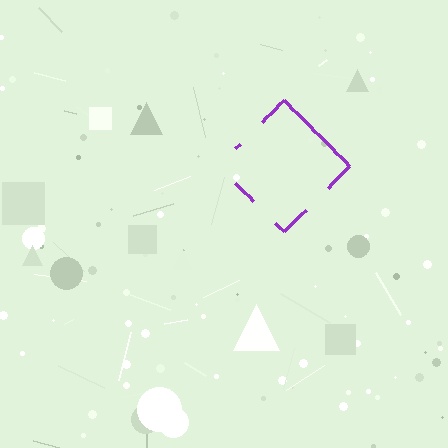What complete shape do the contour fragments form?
The contour fragments form a diamond.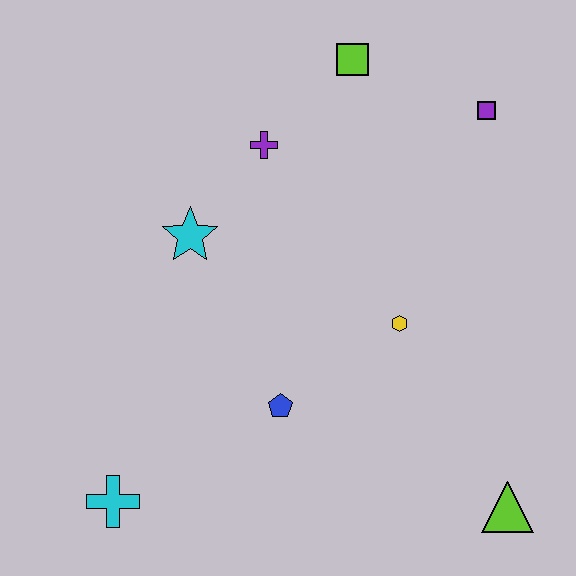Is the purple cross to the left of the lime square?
Yes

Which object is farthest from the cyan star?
The lime triangle is farthest from the cyan star.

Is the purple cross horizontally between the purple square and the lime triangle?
No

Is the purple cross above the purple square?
No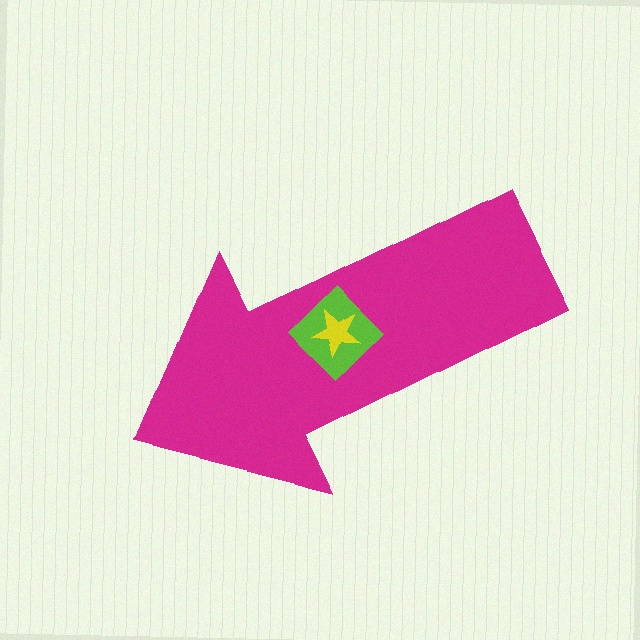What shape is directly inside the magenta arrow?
The lime diamond.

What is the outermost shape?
The magenta arrow.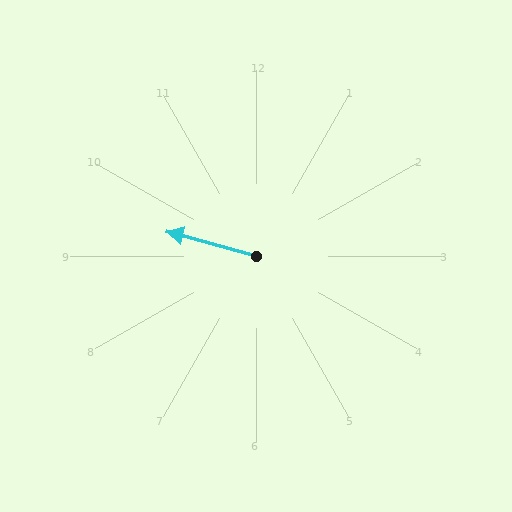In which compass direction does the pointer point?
West.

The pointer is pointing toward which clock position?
Roughly 10 o'clock.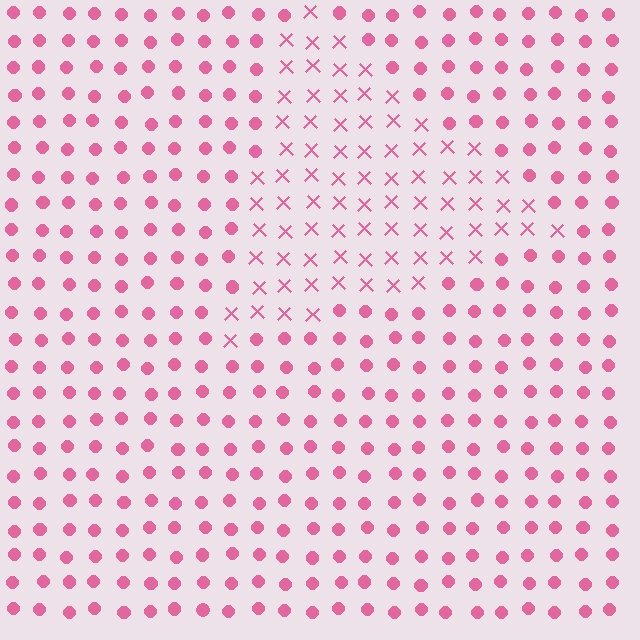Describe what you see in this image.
The image is filled with small pink elements arranged in a uniform grid. A triangle-shaped region contains X marks, while the surrounding area contains circles. The boundary is defined purely by the change in element shape.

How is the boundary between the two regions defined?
The boundary is defined by a change in element shape: X marks inside vs. circles outside. All elements share the same color and spacing.